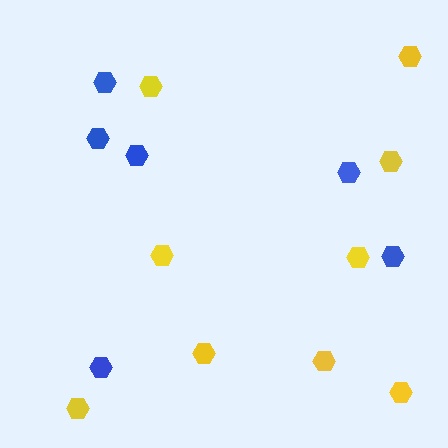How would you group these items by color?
There are 2 groups: one group of yellow hexagons (9) and one group of blue hexagons (6).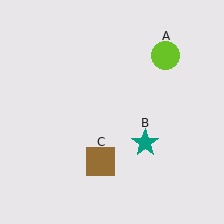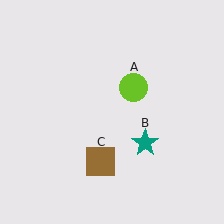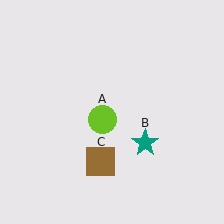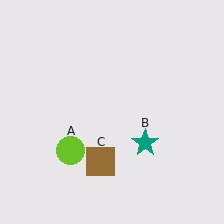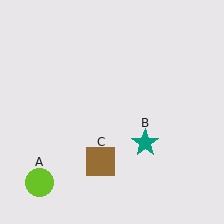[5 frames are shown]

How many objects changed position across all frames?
1 object changed position: lime circle (object A).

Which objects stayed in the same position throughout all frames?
Teal star (object B) and brown square (object C) remained stationary.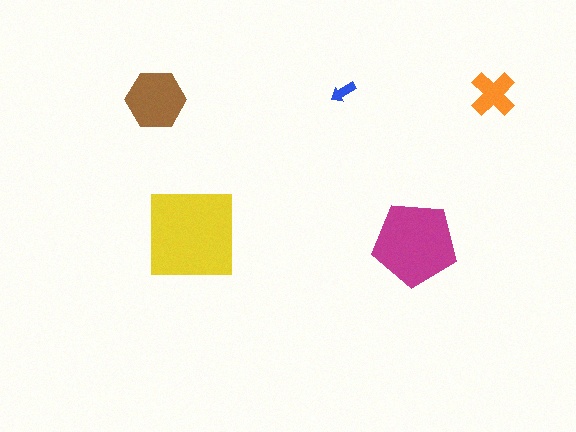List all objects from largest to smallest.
The yellow square, the magenta pentagon, the brown hexagon, the orange cross, the blue arrow.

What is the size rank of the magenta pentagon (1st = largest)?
2nd.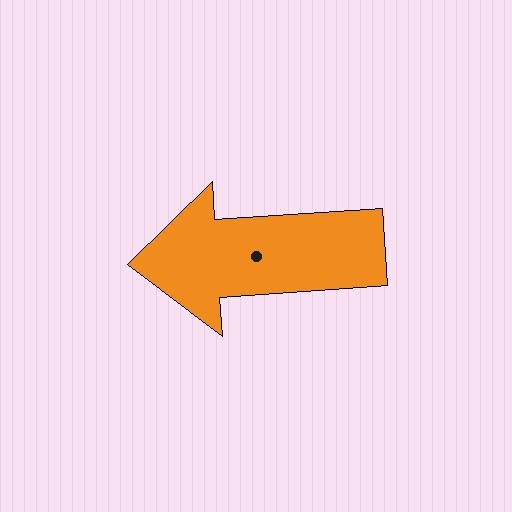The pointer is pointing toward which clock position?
Roughly 9 o'clock.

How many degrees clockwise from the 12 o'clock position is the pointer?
Approximately 266 degrees.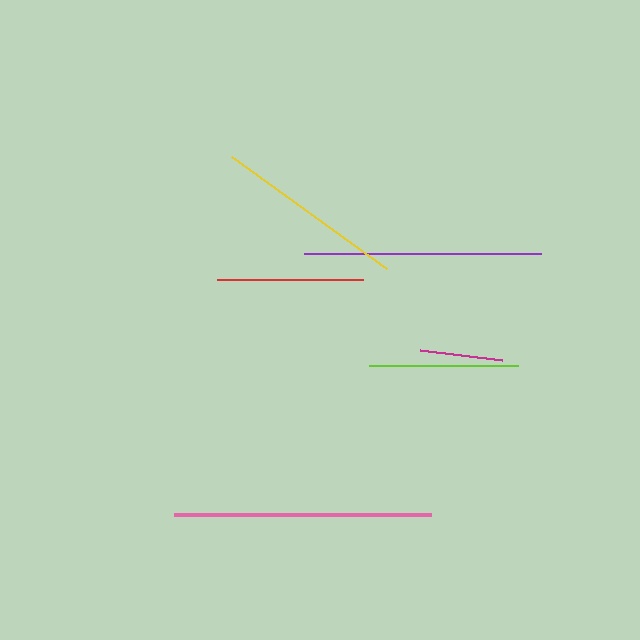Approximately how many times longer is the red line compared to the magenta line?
The red line is approximately 1.8 times the length of the magenta line.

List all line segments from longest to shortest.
From longest to shortest: pink, purple, yellow, lime, red, magenta.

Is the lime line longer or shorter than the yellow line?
The yellow line is longer than the lime line.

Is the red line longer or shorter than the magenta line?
The red line is longer than the magenta line.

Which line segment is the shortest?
The magenta line is the shortest at approximately 83 pixels.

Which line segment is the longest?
The pink line is the longest at approximately 257 pixels.